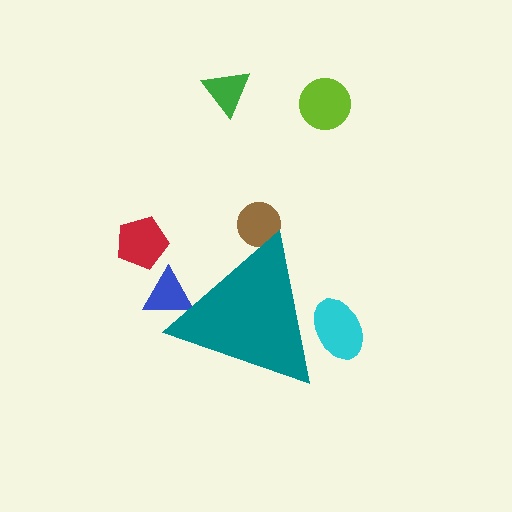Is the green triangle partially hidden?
No, the green triangle is fully visible.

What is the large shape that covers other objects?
A teal triangle.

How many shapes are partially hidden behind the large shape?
3 shapes are partially hidden.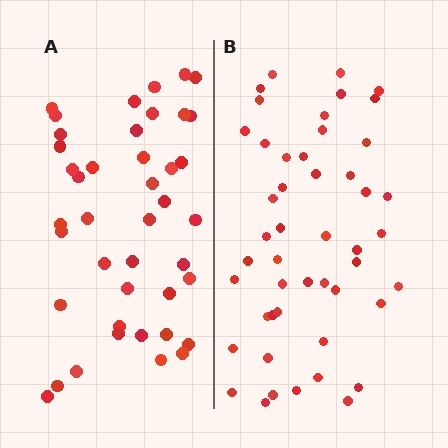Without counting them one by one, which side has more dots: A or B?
Region B (the right region) has more dots.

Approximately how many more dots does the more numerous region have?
Region B has about 6 more dots than region A.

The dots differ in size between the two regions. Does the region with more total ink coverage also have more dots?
No. Region A has more total ink coverage because its dots are larger, but region B actually contains more individual dots. Total area can be misleading — the number of items is what matters here.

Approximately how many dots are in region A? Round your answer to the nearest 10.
About 40 dots. (The exact count is 42, which rounds to 40.)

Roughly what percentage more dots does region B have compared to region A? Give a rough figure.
About 15% more.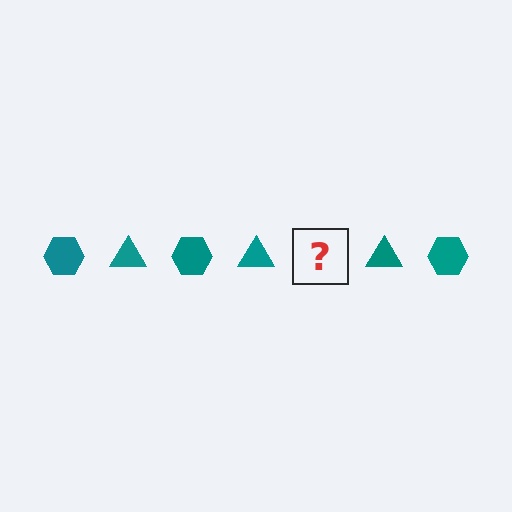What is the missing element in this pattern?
The missing element is a teal hexagon.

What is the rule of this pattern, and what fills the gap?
The rule is that the pattern cycles through hexagon, triangle shapes in teal. The gap should be filled with a teal hexagon.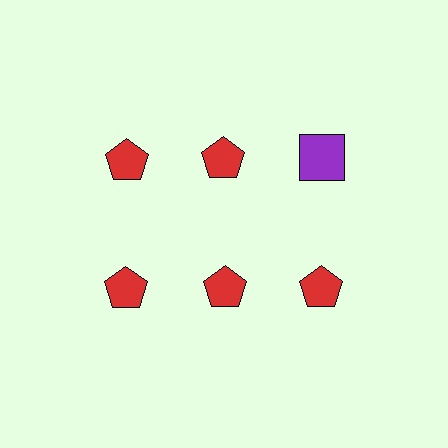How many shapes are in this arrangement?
There are 6 shapes arranged in a grid pattern.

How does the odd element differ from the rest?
It differs in both color (purple instead of red) and shape (square instead of pentagon).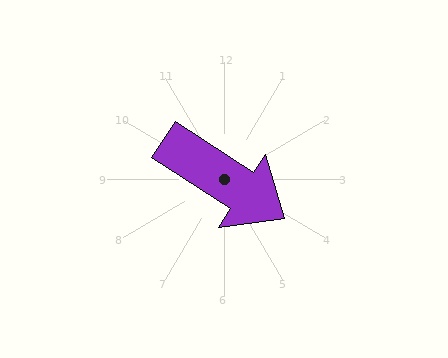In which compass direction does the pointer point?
Southeast.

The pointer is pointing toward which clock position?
Roughly 4 o'clock.